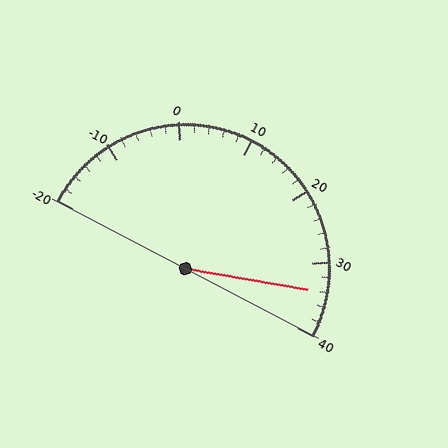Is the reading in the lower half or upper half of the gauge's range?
The reading is in the upper half of the range (-20 to 40).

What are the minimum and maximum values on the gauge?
The gauge ranges from -20 to 40.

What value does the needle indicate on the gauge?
The needle indicates approximately 34.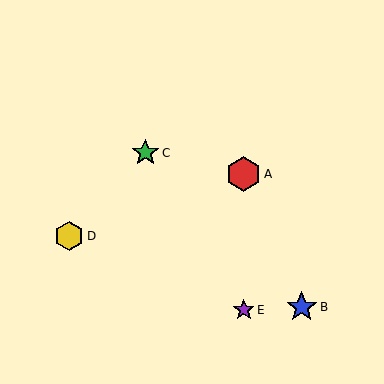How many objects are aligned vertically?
2 objects (A, E) are aligned vertically.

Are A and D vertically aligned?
No, A is at x≈244 and D is at x≈69.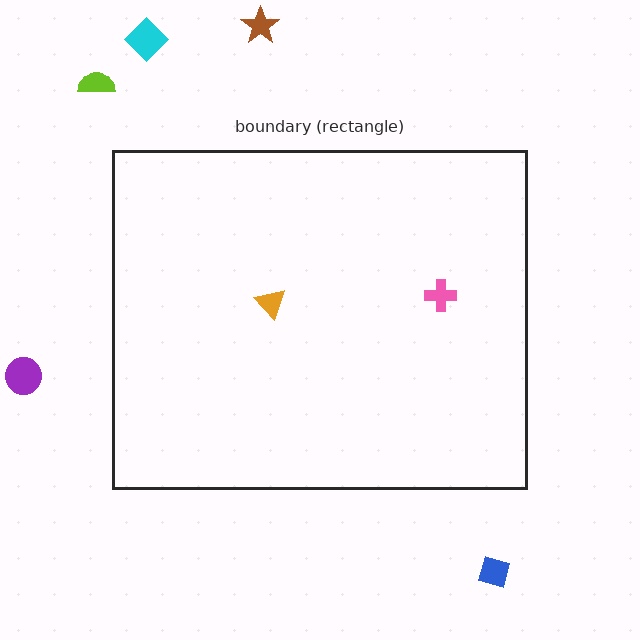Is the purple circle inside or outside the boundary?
Outside.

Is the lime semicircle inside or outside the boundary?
Outside.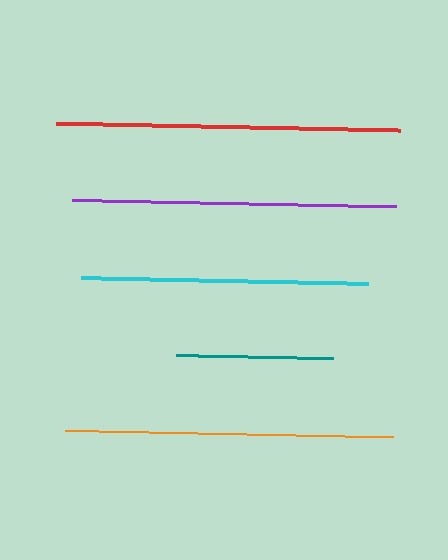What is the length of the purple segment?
The purple segment is approximately 325 pixels long.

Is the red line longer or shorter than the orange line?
The red line is longer than the orange line.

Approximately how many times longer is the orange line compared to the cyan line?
The orange line is approximately 1.1 times the length of the cyan line.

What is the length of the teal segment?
The teal segment is approximately 157 pixels long.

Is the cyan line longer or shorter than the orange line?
The orange line is longer than the cyan line.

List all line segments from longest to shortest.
From longest to shortest: red, orange, purple, cyan, teal.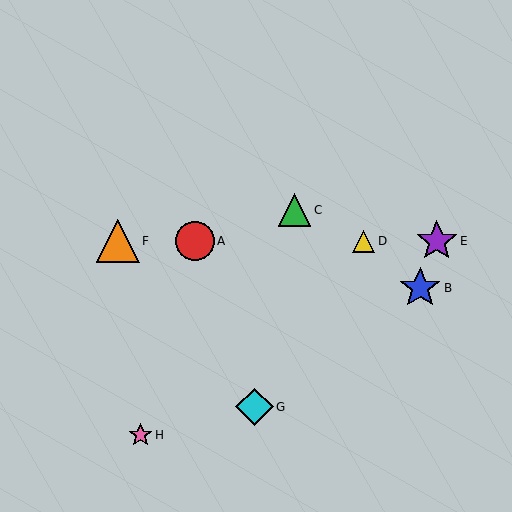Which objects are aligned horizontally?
Objects A, D, E, F are aligned horizontally.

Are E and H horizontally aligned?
No, E is at y≈241 and H is at y≈435.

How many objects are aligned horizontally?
4 objects (A, D, E, F) are aligned horizontally.